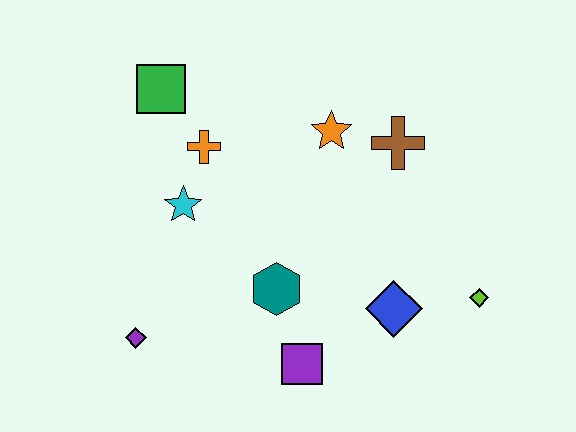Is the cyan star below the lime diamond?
No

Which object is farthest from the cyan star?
The lime diamond is farthest from the cyan star.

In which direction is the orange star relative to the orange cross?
The orange star is to the right of the orange cross.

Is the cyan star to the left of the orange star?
Yes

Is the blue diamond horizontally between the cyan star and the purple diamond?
No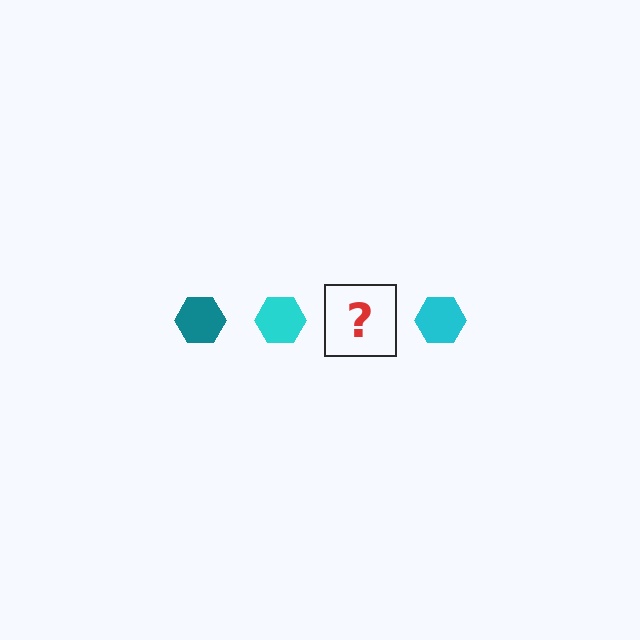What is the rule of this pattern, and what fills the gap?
The rule is that the pattern cycles through teal, cyan hexagons. The gap should be filled with a teal hexagon.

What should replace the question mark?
The question mark should be replaced with a teal hexagon.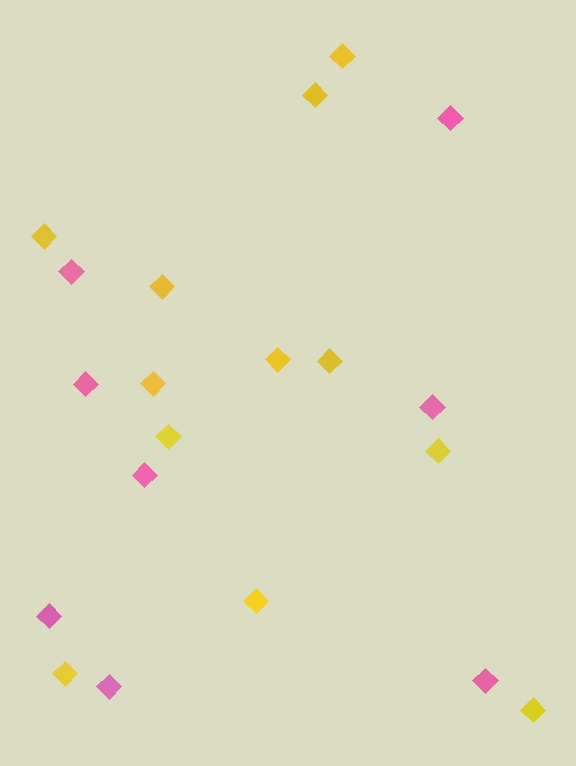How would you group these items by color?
There are 2 groups: one group of pink diamonds (8) and one group of yellow diamonds (12).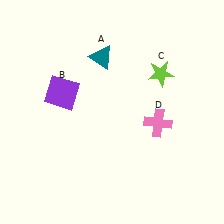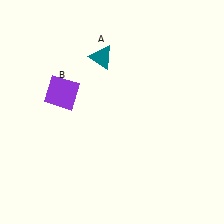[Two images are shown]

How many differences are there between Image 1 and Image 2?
There are 2 differences between the two images.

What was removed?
The pink cross (D), the lime star (C) were removed in Image 2.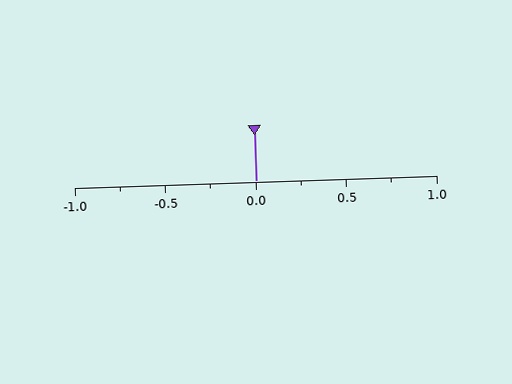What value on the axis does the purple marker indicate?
The marker indicates approximately 0.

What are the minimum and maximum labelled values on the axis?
The axis runs from -1.0 to 1.0.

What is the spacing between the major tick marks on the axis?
The major ticks are spaced 0.5 apart.